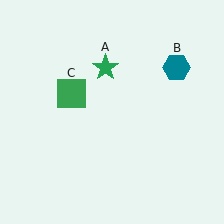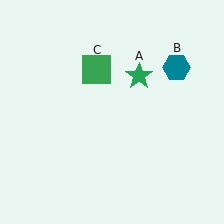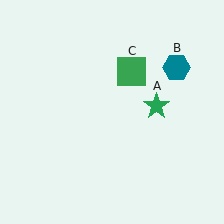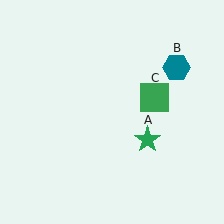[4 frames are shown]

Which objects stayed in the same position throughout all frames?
Teal hexagon (object B) remained stationary.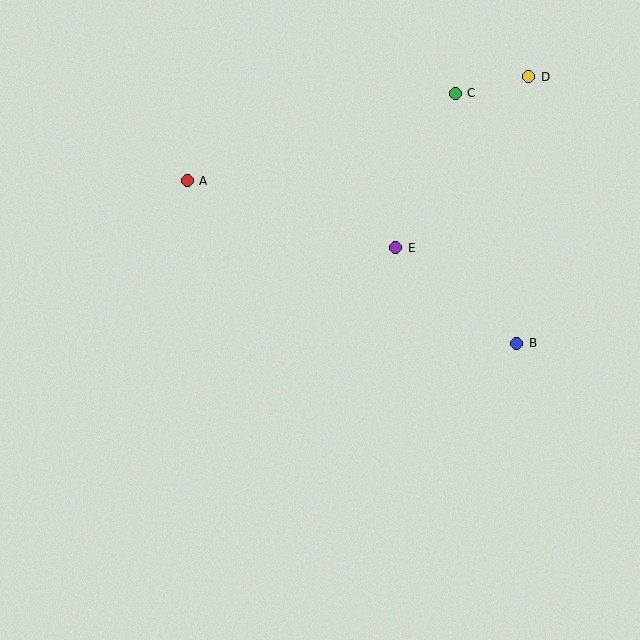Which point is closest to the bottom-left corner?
Point A is closest to the bottom-left corner.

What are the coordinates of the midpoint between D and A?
The midpoint between D and A is at (358, 129).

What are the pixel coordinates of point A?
Point A is at (187, 181).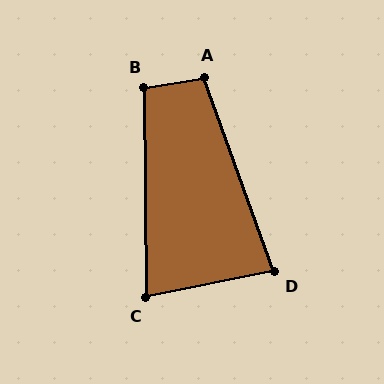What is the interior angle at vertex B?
Approximately 99 degrees (obtuse).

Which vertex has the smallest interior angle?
C, at approximately 79 degrees.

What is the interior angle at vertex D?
Approximately 81 degrees (acute).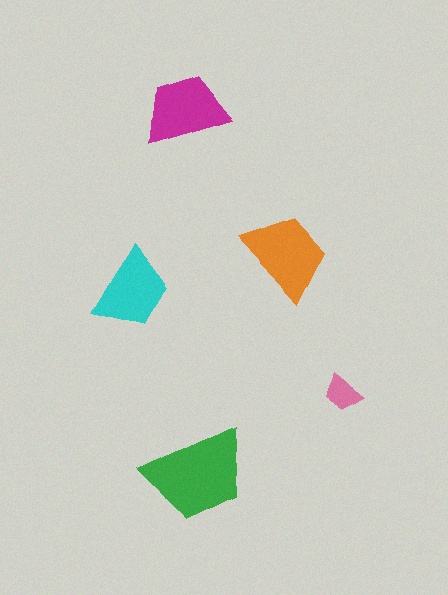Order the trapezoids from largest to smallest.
the green one, the orange one, the magenta one, the cyan one, the pink one.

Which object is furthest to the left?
The cyan trapezoid is leftmost.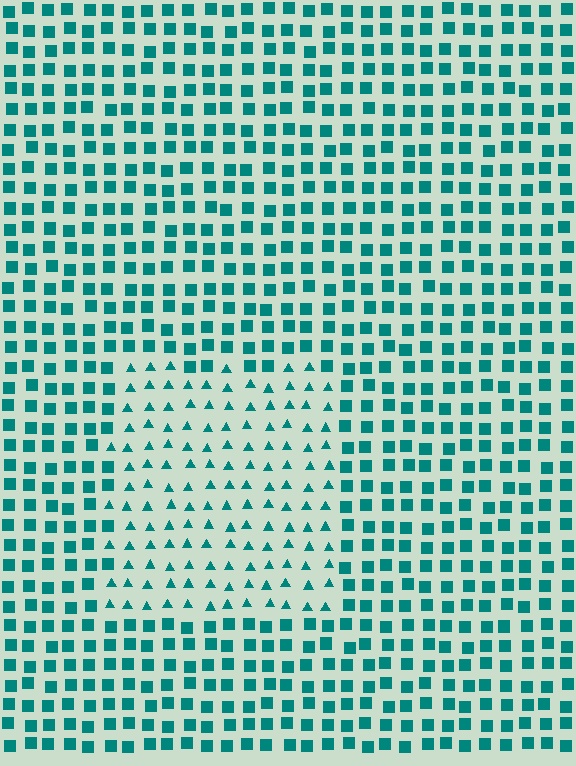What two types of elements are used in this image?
The image uses triangles inside the rectangle region and squares outside it.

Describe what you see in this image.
The image is filled with small teal elements arranged in a uniform grid. A rectangle-shaped region contains triangles, while the surrounding area contains squares. The boundary is defined purely by the change in element shape.